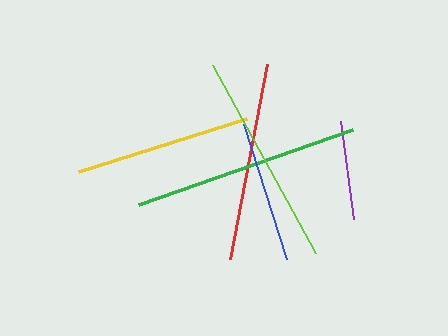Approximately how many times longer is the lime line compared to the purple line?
The lime line is approximately 2.2 times the length of the purple line.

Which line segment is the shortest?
The purple line is the shortest at approximately 99 pixels.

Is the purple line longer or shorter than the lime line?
The lime line is longer than the purple line.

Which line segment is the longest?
The green line is the longest at approximately 227 pixels.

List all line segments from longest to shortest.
From longest to shortest: green, lime, red, yellow, blue, purple.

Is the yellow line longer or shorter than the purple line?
The yellow line is longer than the purple line.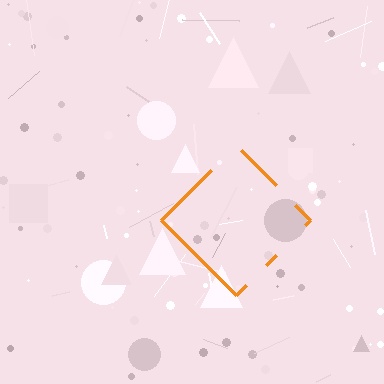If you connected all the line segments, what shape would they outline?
They would outline a diamond.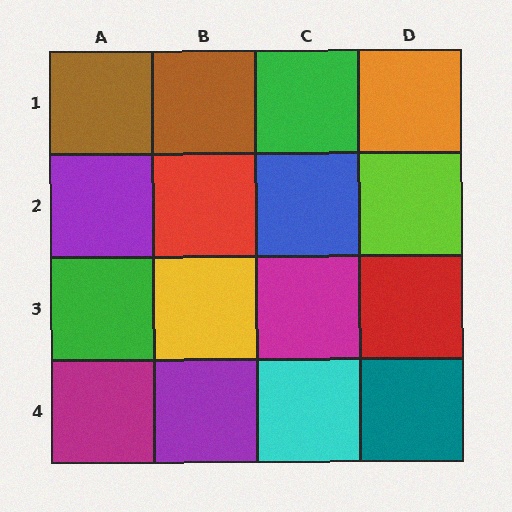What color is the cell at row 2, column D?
Lime.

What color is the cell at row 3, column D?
Red.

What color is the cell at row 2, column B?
Red.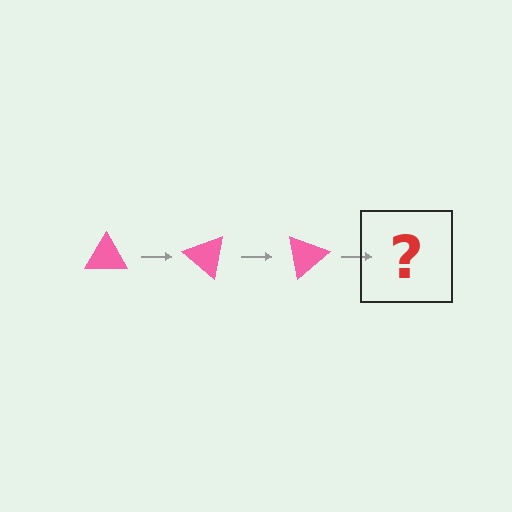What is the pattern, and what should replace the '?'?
The pattern is that the triangle rotates 40 degrees each step. The '?' should be a pink triangle rotated 120 degrees.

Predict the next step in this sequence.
The next step is a pink triangle rotated 120 degrees.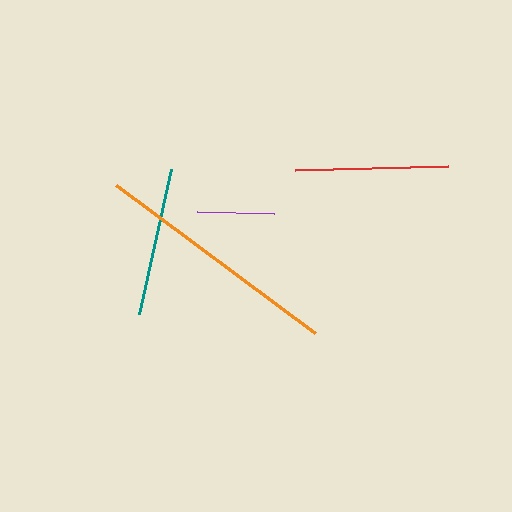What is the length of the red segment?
The red segment is approximately 153 pixels long.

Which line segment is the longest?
The orange line is the longest at approximately 249 pixels.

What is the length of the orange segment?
The orange segment is approximately 249 pixels long.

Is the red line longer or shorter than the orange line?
The orange line is longer than the red line.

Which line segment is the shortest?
The purple line is the shortest at approximately 77 pixels.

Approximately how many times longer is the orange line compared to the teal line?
The orange line is approximately 1.7 times the length of the teal line.